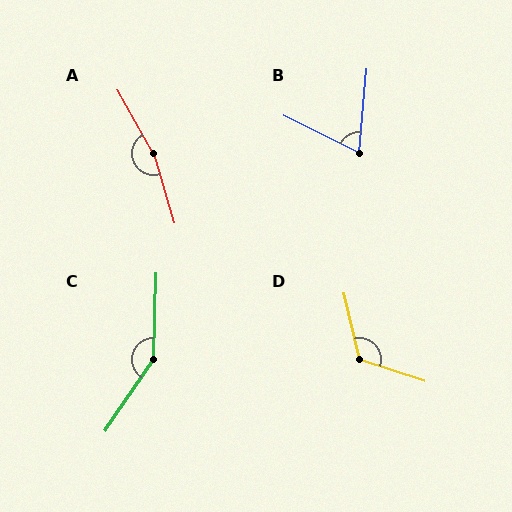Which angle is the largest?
A, at approximately 167 degrees.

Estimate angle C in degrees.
Approximately 148 degrees.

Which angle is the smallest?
B, at approximately 69 degrees.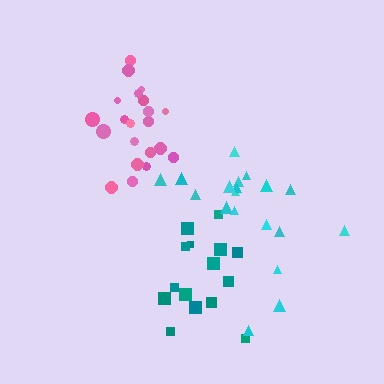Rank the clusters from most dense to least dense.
pink, teal, cyan.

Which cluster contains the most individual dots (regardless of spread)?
Pink (21).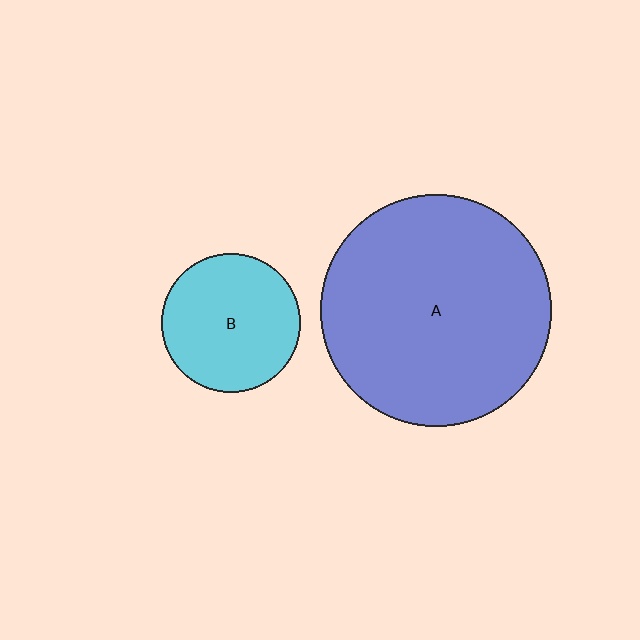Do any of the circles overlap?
No, none of the circles overlap.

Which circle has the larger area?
Circle A (blue).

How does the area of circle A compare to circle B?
Approximately 2.8 times.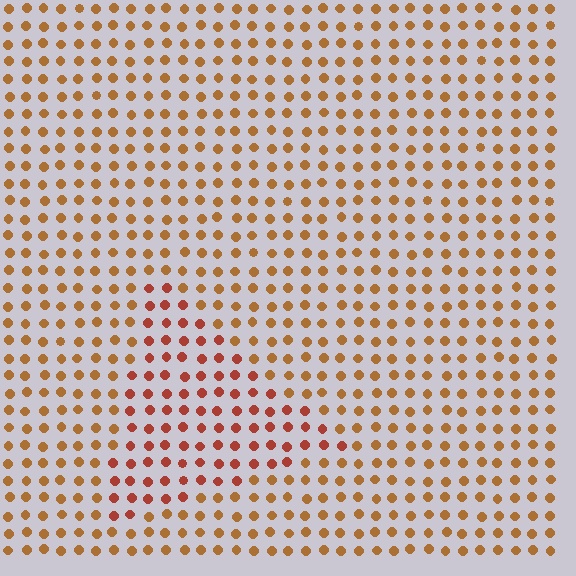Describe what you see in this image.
The image is filled with small brown elements in a uniform arrangement. A triangle-shaped region is visible where the elements are tinted to a slightly different hue, forming a subtle color boundary.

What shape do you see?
I see a triangle.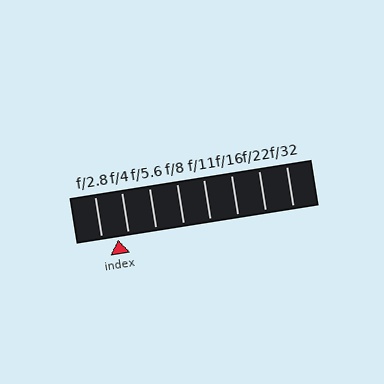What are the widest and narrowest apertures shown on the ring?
The widest aperture shown is f/2.8 and the narrowest is f/32.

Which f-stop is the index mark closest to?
The index mark is closest to f/4.